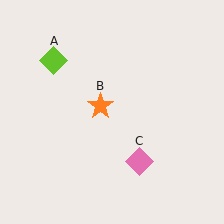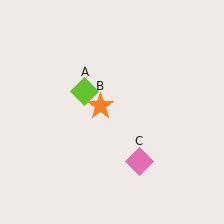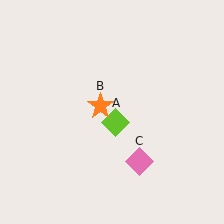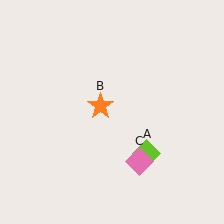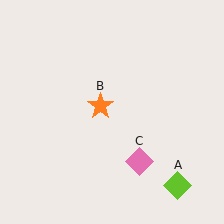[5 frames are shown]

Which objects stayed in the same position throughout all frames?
Orange star (object B) and pink diamond (object C) remained stationary.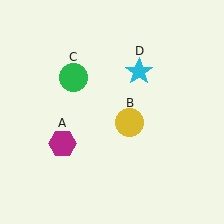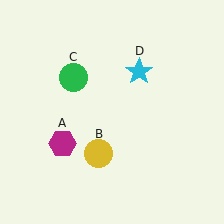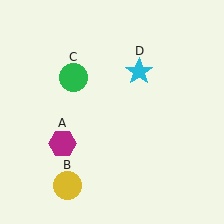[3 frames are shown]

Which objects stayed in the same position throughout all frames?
Magenta hexagon (object A) and green circle (object C) and cyan star (object D) remained stationary.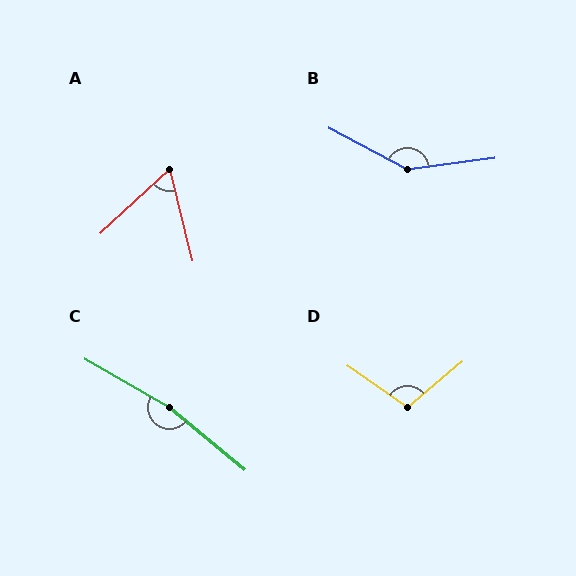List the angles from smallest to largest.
A (61°), D (105°), B (144°), C (170°).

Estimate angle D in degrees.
Approximately 105 degrees.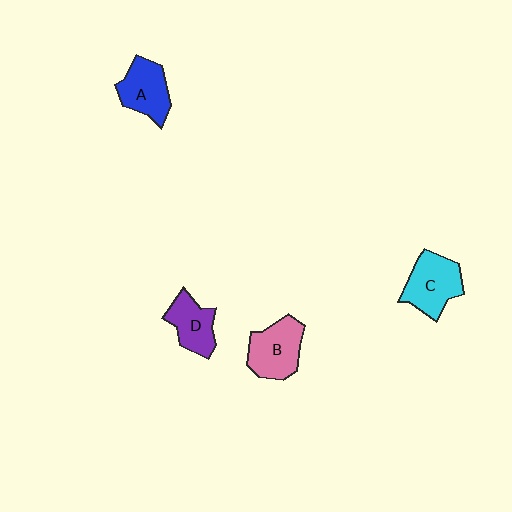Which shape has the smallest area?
Shape D (purple).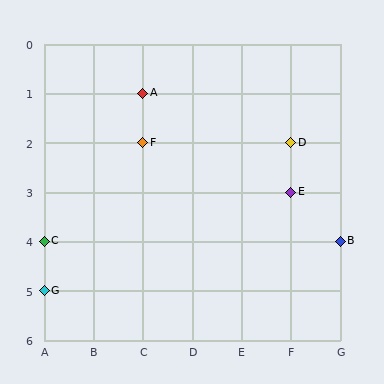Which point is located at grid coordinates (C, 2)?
Point F is at (C, 2).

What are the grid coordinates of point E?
Point E is at grid coordinates (F, 3).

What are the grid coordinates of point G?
Point G is at grid coordinates (A, 5).